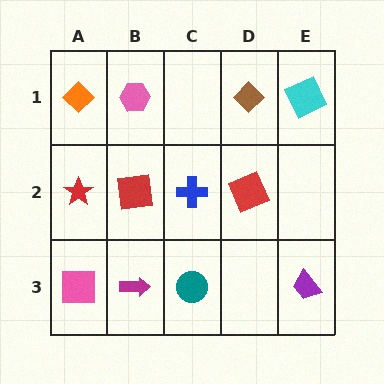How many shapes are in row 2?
4 shapes.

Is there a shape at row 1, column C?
No, that cell is empty.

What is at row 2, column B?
A red square.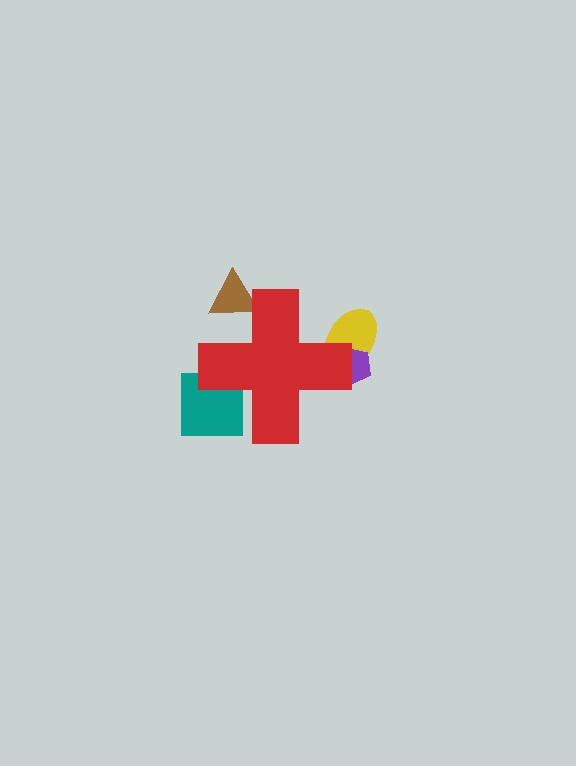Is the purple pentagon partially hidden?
Yes, the purple pentagon is partially hidden behind the red cross.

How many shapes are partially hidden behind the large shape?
4 shapes are partially hidden.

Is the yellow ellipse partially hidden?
Yes, the yellow ellipse is partially hidden behind the red cross.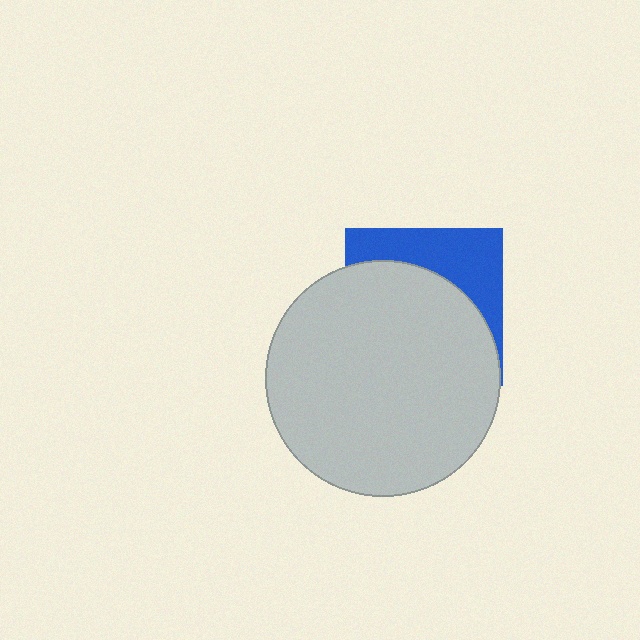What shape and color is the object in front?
The object in front is a light gray circle.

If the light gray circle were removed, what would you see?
You would see the complete blue square.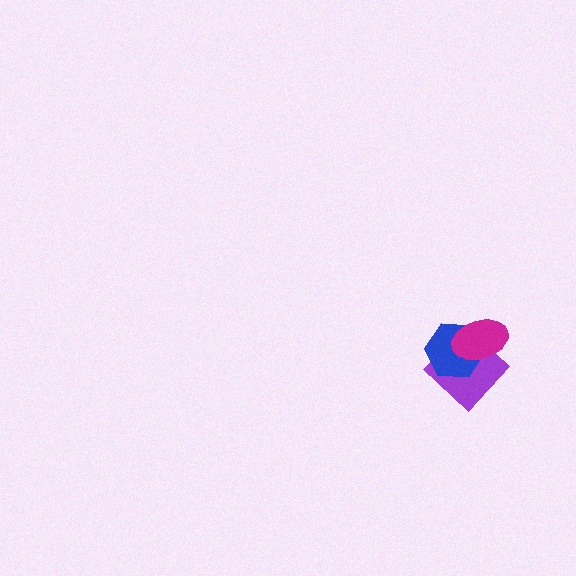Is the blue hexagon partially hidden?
Yes, it is partially covered by another shape.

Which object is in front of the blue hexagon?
The magenta ellipse is in front of the blue hexagon.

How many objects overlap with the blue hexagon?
2 objects overlap with the blue hexagon.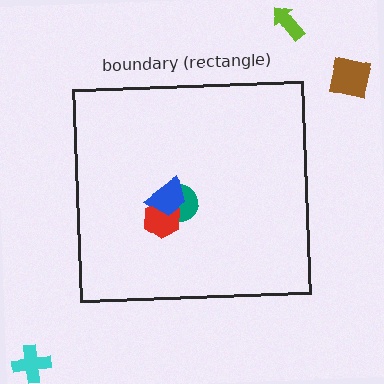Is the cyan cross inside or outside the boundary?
Outside.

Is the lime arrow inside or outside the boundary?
Outside.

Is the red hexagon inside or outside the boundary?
Inside.